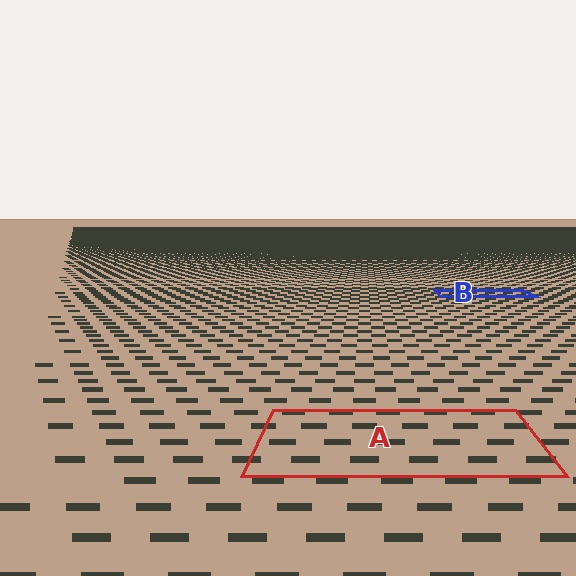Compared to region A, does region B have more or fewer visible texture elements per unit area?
Region B has more texture elements per unit area — they are packed more densely because it is farther away.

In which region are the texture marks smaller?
The texture marks are smaller in region B, because it is farther away.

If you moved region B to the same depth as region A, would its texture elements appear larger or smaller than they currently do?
They would appear larger. At a closer depth, the same texture elements are projected at a bigger on-screen size.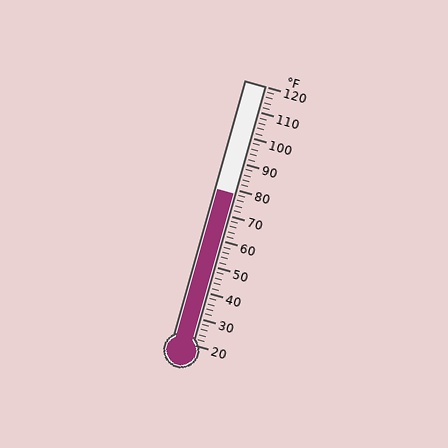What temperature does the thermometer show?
The thermometer shows approximately 78°F.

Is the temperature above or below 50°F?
The temperature is above 50°F.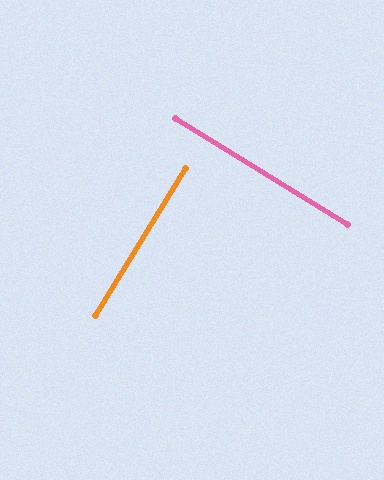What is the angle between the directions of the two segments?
Approximately 90 degrees.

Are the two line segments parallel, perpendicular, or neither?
Perpendicular — they meet at approximately 90°.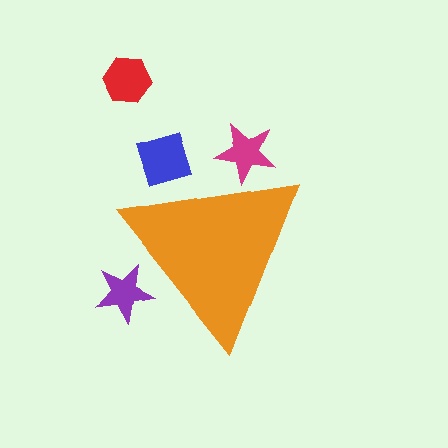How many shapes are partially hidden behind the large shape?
3 shapes are partially hidden.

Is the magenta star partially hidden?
Yes, the magenta star is partially hidden behind the orange triangle.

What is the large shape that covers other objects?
An orange triangle.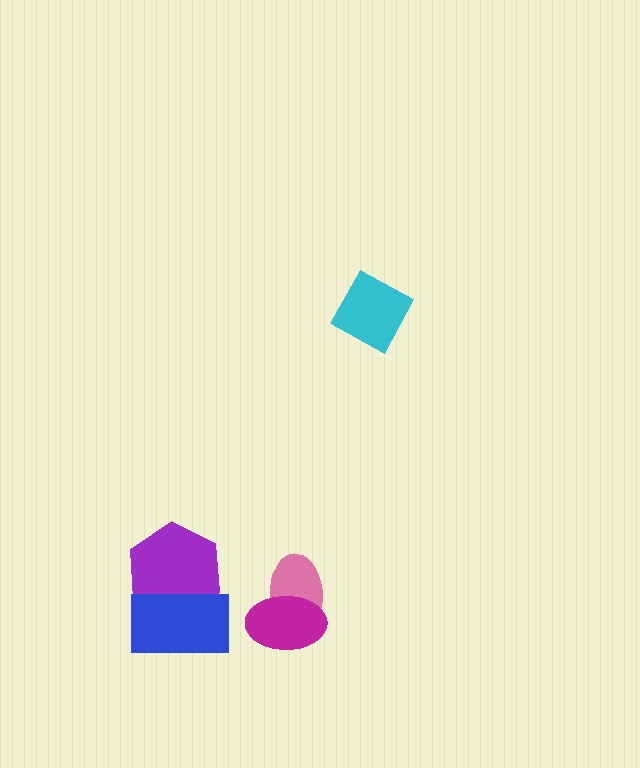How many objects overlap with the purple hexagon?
1 object overlaps with the purple hexagon.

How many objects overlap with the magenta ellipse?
1 object overlaps with the magenta ellipse.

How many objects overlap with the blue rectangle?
1 object overlaps with the blue rectangle.